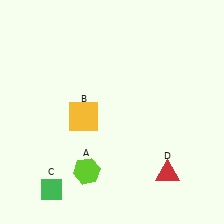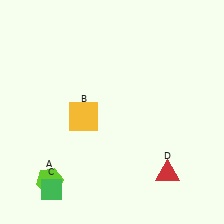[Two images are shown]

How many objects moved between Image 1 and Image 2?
1 object moved between the two images.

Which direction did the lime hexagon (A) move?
The lime hexagon (A) moved left.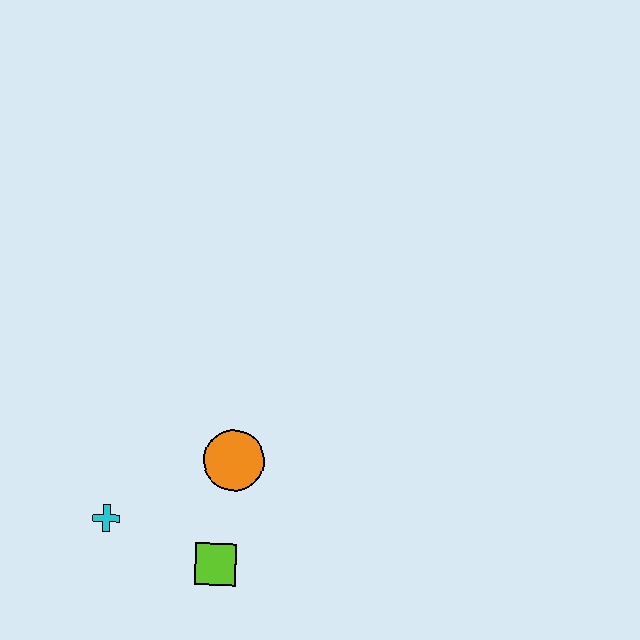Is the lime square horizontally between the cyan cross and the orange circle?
Yes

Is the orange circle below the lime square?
No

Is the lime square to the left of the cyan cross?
No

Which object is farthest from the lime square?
The cyan cross is farthest from the lime square.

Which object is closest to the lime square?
The orange circle is closest to the lime square.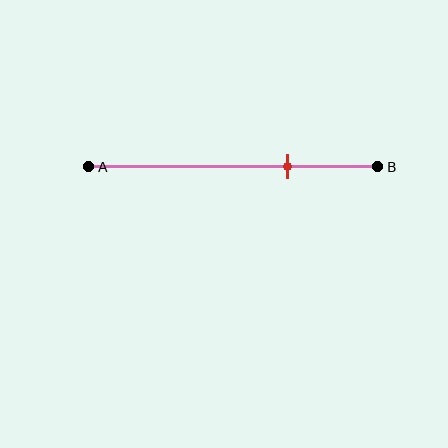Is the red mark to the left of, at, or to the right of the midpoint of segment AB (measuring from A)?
The red mark is to the right of the midpoint of segment AB.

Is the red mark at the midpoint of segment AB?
No, the mark is at about 70% from A, not at the 50% midpoint.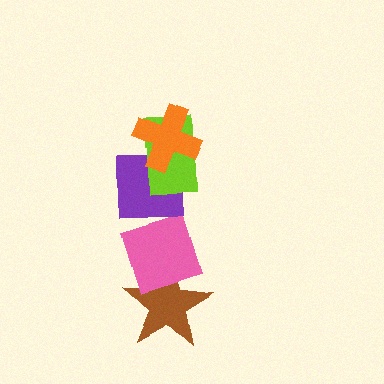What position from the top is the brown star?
The brown star is 5th from the top.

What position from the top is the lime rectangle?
The lime rectangle is 2nd from the top.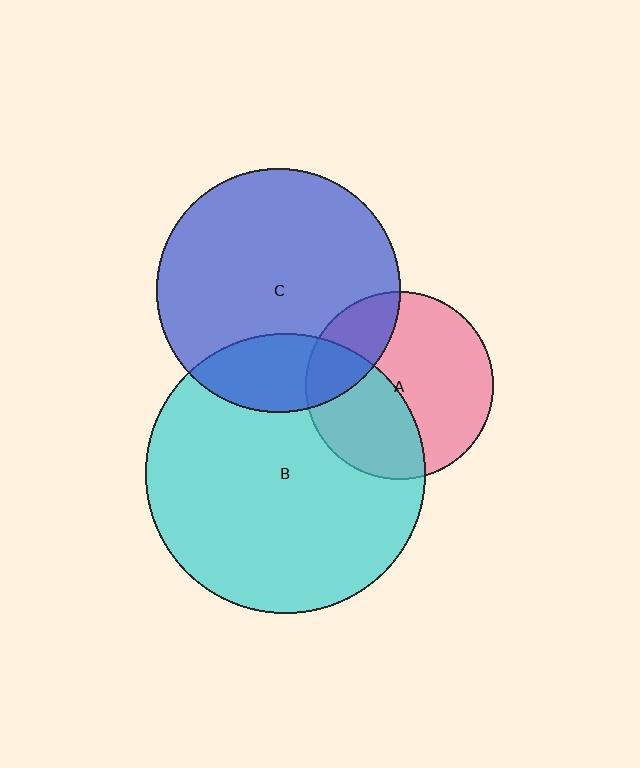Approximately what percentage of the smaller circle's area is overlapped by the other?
Approximately 25%.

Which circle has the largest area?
Circle B (cyan).